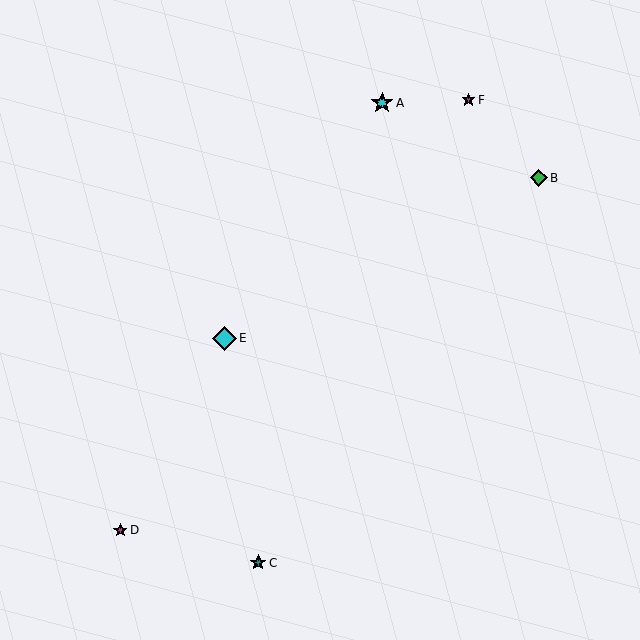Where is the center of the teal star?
The center of the teal star is at (258, 563).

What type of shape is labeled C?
Shape C is a teal star.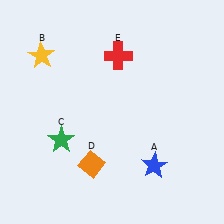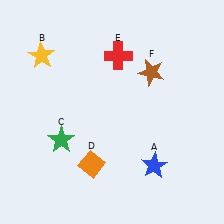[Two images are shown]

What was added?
A brown star (F) was added in Image 2.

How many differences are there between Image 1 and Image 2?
There is 1 difference between the two images.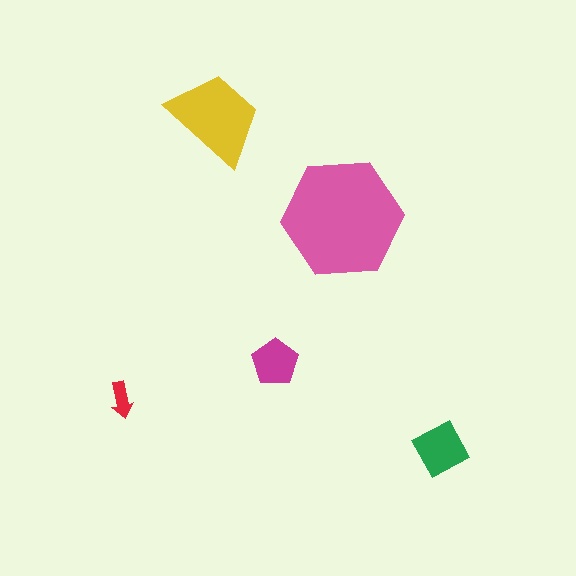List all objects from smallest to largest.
The red arrow, the magenta pentagon, the green square, the yellow trapezoid, the pink hexagon.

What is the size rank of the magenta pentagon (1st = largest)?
4th.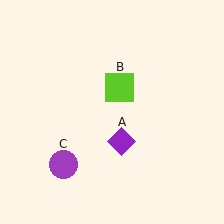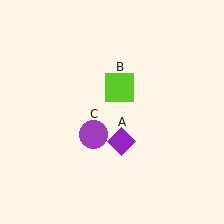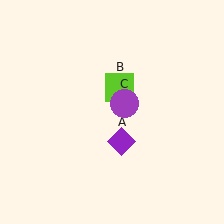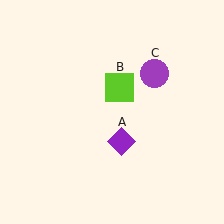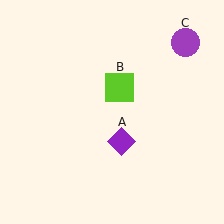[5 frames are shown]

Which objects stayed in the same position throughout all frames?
Purple diamond (object A) and lime square (object B) remained stationary.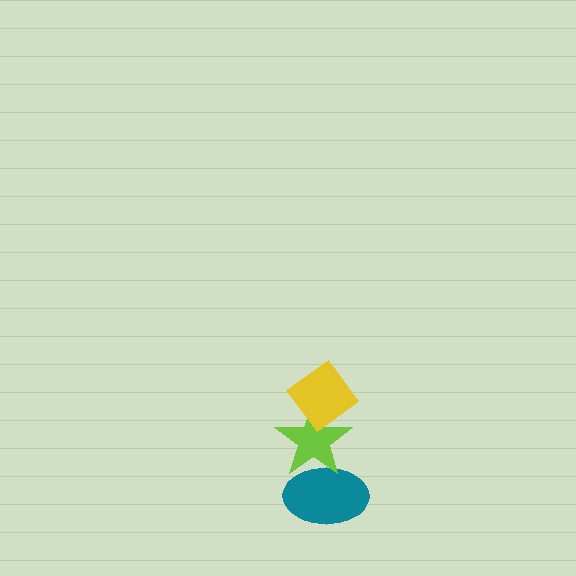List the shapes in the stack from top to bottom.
From top to bottom: the yellow diamond, the lime star, the teal ellipse.